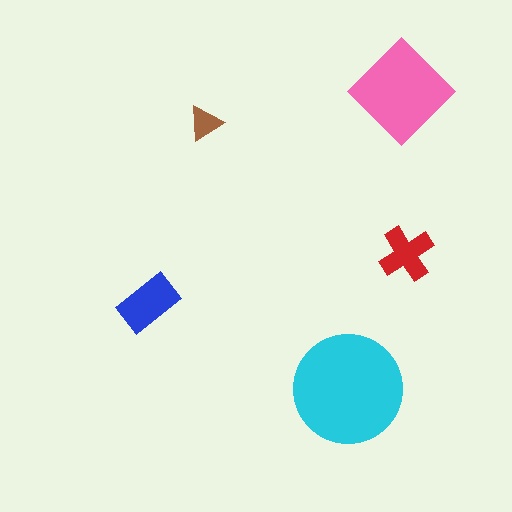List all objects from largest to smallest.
The cyan circle, the pink diamond, the blue rectangle, the red cross, the brown triangle.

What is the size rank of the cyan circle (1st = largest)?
1st.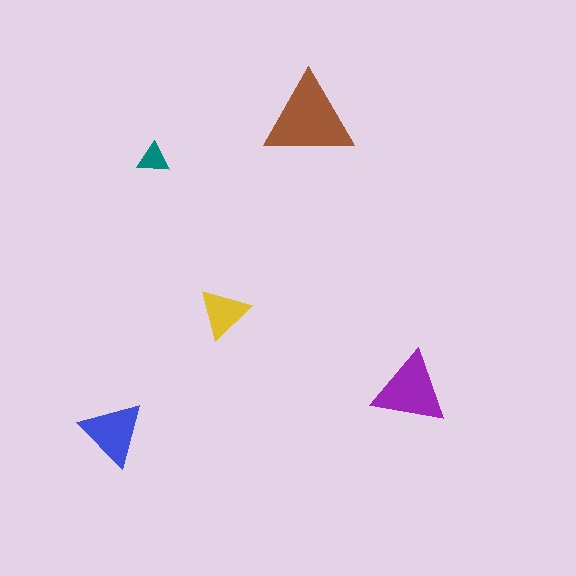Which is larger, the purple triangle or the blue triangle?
The purple one.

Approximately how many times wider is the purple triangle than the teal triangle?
About 2.5 times wider.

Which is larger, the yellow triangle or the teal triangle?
The yellow one.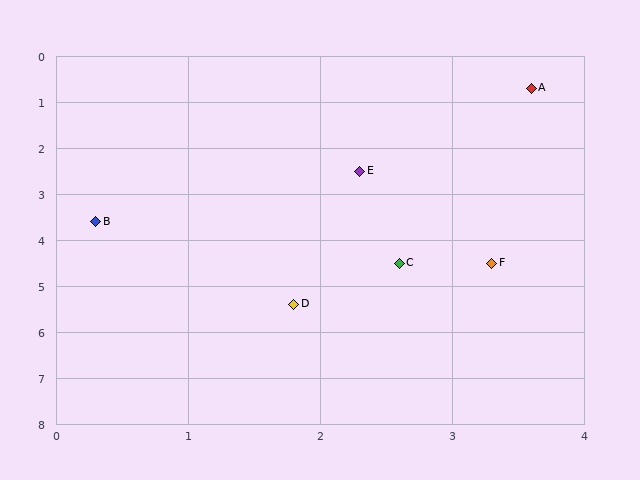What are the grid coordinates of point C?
Point C is at approximately (2.6, 4.5).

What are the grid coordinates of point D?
Point D is at approximately (1.8, 5.4).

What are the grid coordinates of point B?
Point B is at approximately (0.3, 3.6).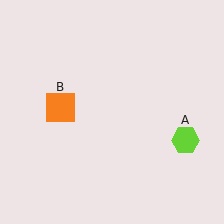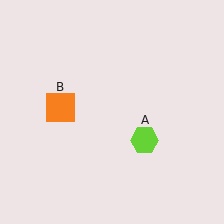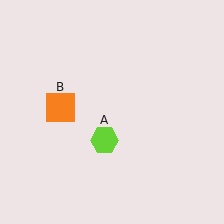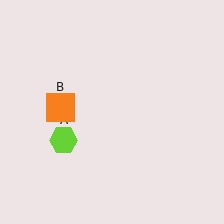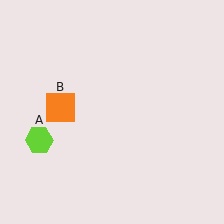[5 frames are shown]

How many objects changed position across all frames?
1 object changed position: lime hexagon (object A).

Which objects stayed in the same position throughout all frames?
Orange square (object B) remained stationary.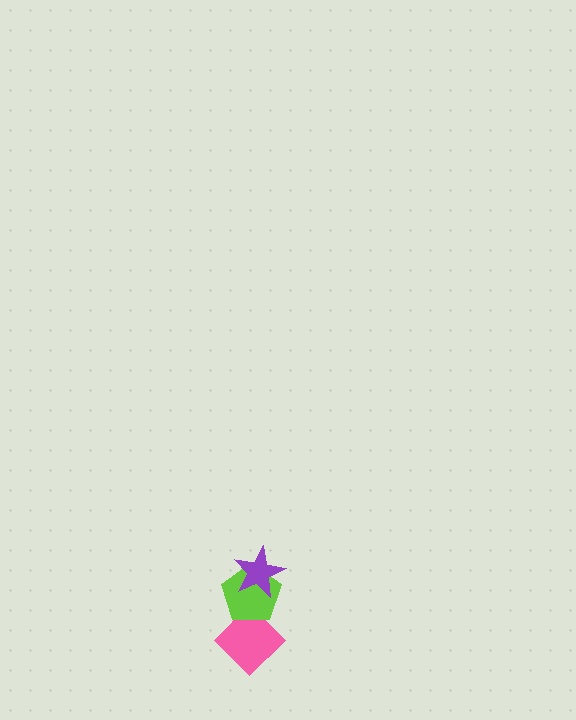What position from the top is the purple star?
The purple star is 1st from the top.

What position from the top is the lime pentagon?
The lime pentagon is 2nd from the top.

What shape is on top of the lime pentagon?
The purple star is on top of the lime pentagon.